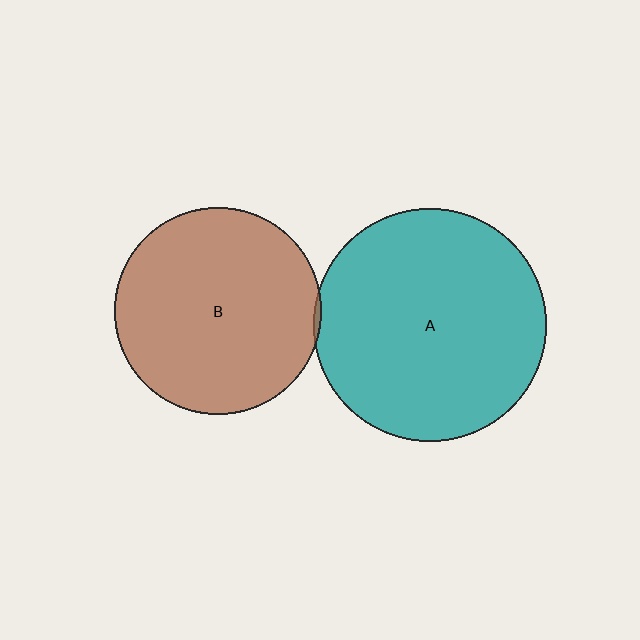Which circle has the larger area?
Circle A (teal).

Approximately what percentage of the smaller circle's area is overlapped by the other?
Approximately 5%.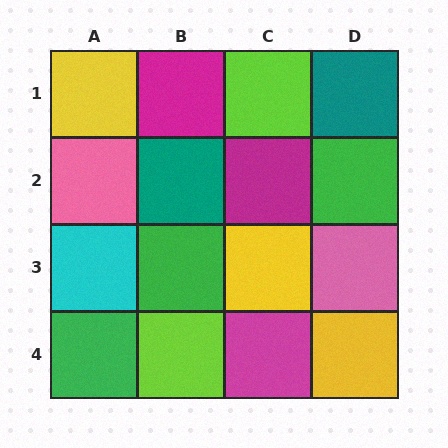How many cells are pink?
2 cells are pink.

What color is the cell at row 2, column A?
Pink.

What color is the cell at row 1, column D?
Teal.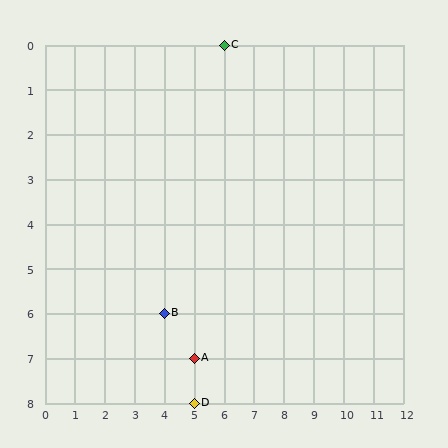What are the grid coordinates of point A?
Point A is at grid coordinates (5, 7).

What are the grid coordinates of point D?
Point D is at grid coordinates (5, 8).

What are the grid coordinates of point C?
Point C is at grid coordinates (6, 0).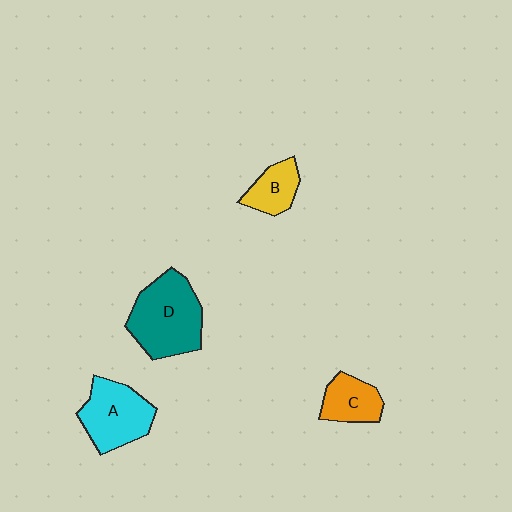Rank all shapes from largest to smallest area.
From largest to smallest: D (teal), A (cyan), C (orange), B (yellow).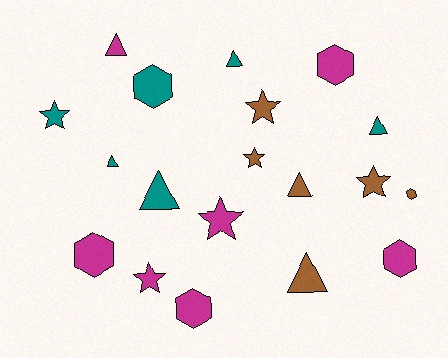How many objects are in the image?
There are 19 objects.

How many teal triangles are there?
There are 4 teal triangles.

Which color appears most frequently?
Magenta, with 7 objects.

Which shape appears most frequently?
Triangle, with 7 objects.